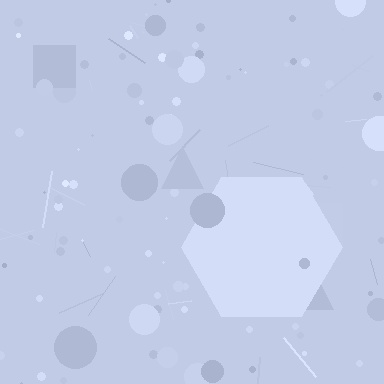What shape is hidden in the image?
A hexagon is hidden in the image.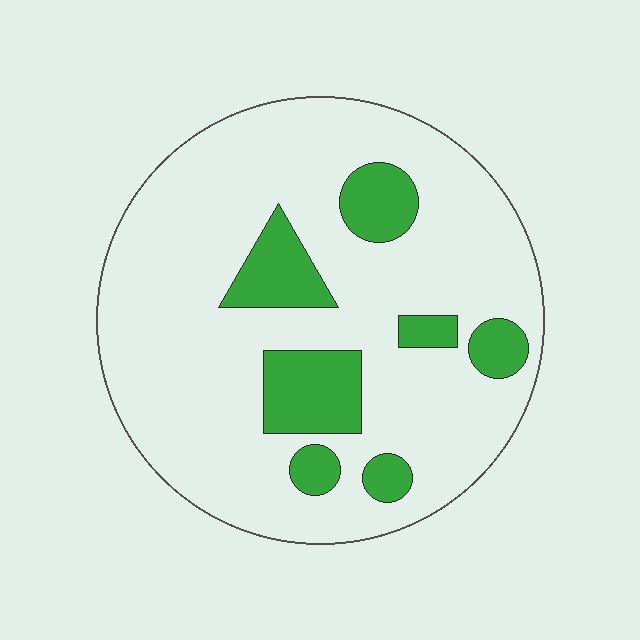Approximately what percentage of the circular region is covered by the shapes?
Approximately 20%.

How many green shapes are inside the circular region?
7.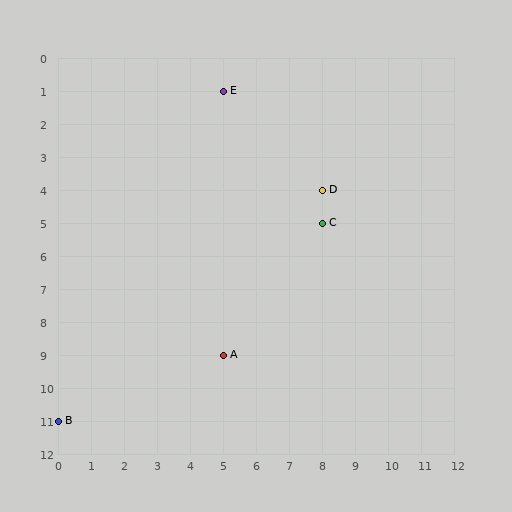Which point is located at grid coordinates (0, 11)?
Point B is at (0, 11).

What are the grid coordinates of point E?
Point E is at grid coordinates (5, 1).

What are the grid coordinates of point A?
Point A is at grid coordinates (5, 9).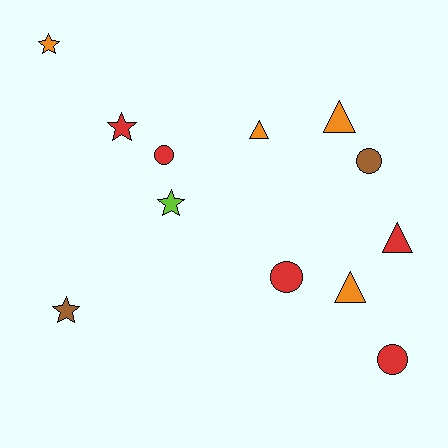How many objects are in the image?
There are 12 objects.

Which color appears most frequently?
Red, with 5 objects.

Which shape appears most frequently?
Triangle, with 4 objects.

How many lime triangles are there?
There are no lime triangles.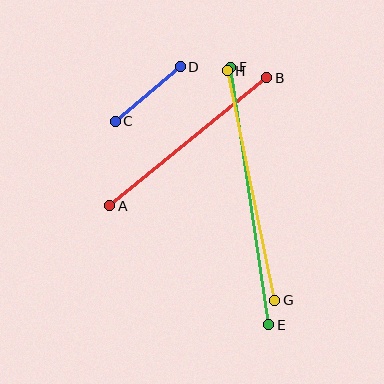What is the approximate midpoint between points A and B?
The midpoint is at approximately (188, 142) pixels.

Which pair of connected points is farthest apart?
Points E and F are farthest apart.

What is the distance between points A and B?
The distance is approximately 203 pixels.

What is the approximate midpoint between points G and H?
The midpoint is at approximately (251, 185) pixels.